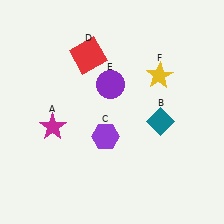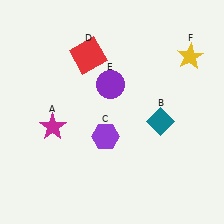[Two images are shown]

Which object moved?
The yellow star (F) moved right.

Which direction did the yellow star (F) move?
The yellow star (F) moved right.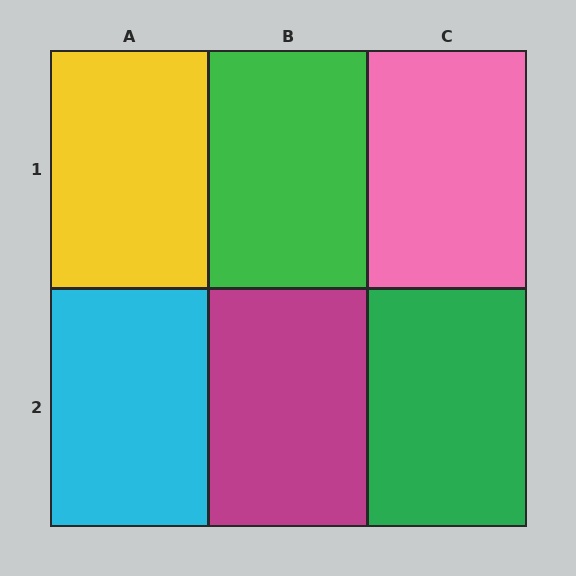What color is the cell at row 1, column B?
Green.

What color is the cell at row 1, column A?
Yellow.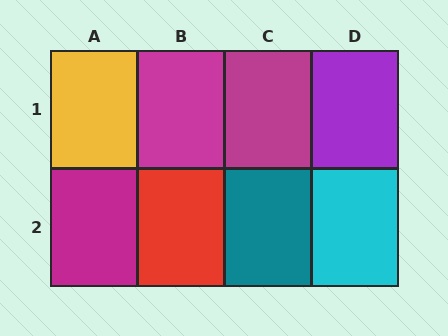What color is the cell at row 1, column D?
Purple.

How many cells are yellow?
1 cell is yellow.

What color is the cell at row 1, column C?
Magenta.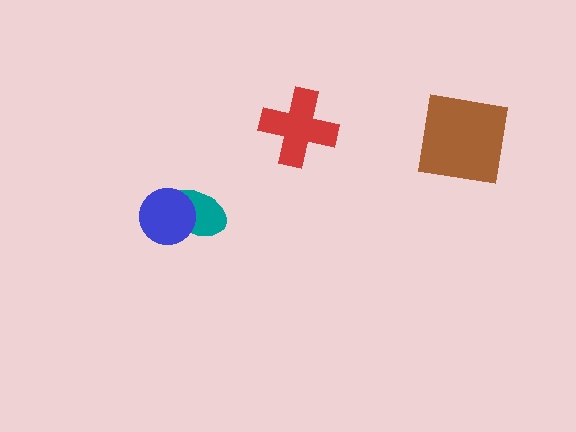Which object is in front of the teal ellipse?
The blue circle is in front of the teal ellipse.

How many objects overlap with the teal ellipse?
1 object overlaps with the teal ellipse.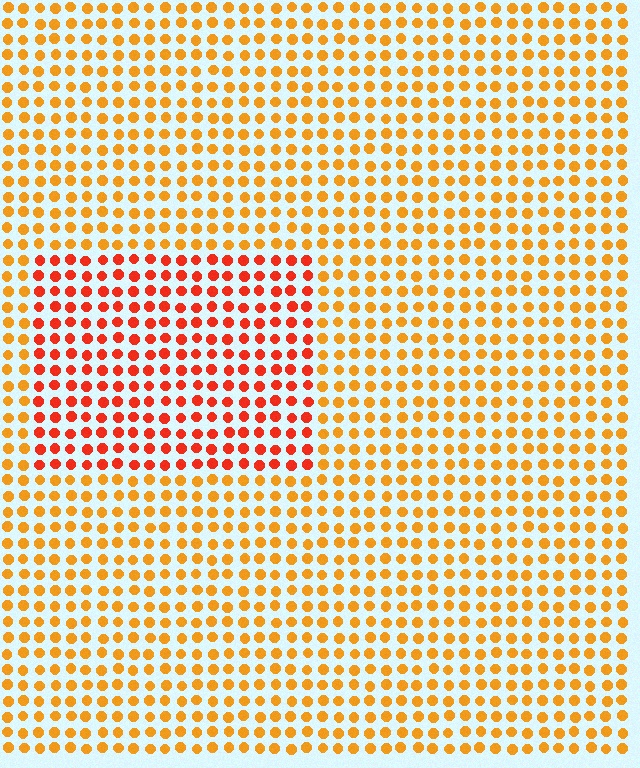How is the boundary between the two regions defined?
The boundary is defined purely by a slight shift in hue (about 31 degrees). Spacing, size, and orientation are identical on both sides.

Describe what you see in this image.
The image is filled with small orange elements in a uniform arrangement. A rectangle-shaped region is visible where the elements are tinted to a slightly different hue, forming a subtle color boundary.